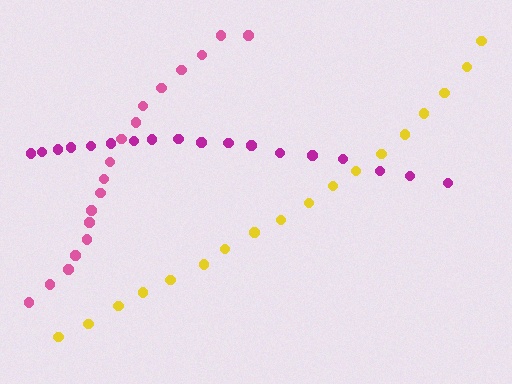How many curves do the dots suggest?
There are 3 distinct paths.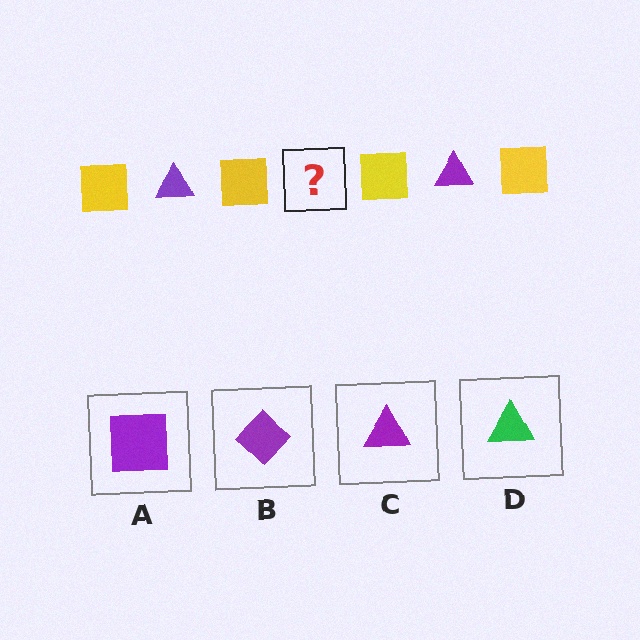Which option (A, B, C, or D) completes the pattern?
C.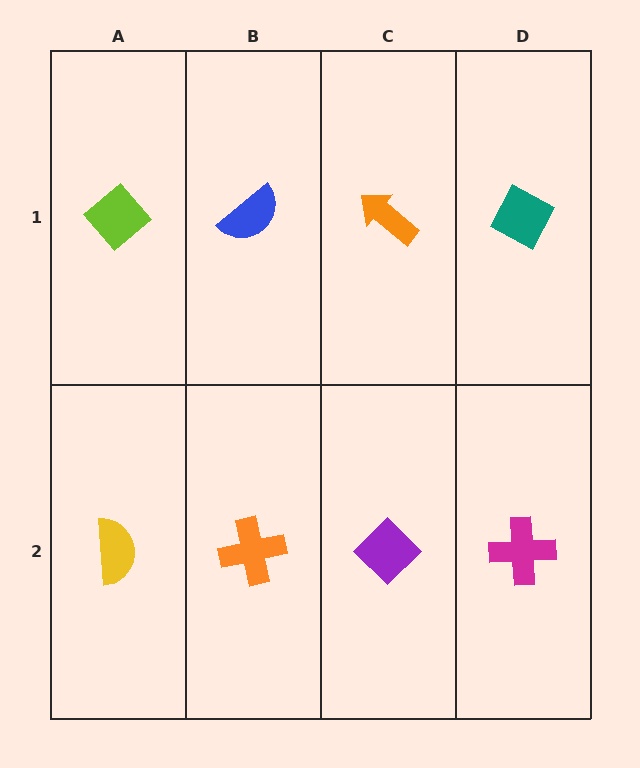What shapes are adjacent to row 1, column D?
A magenta cross (row 2, column D), an orange arrow (row 1, column C).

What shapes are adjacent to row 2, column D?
A teal diamond (row 1, column D), a purple diamond (row 2, column C).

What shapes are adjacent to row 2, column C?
An orange arrow (row 1, column C), an orange cross (row 2, column B), a magenta cross (row 2, column D).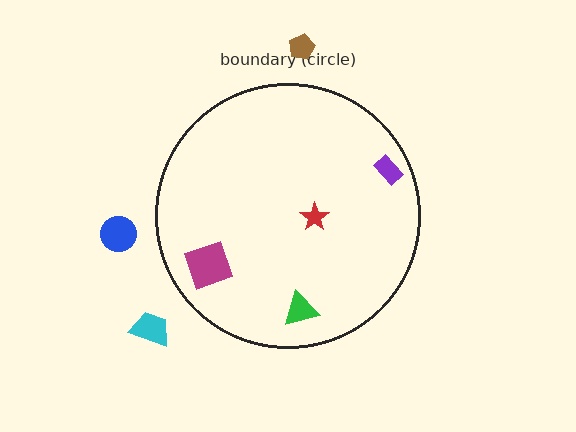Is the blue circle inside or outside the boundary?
Outside.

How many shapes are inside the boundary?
4 inside, 3 outside.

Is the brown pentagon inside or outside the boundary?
Outside.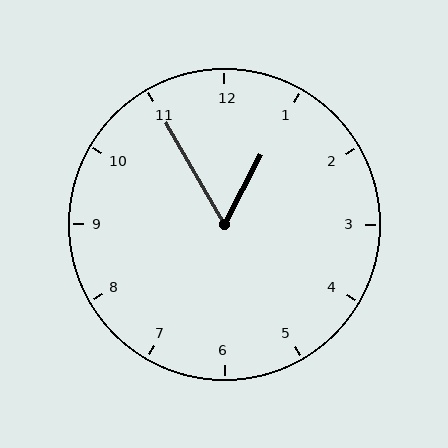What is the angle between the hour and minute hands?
Approximately 58 degrees.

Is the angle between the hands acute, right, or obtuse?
It is acute.